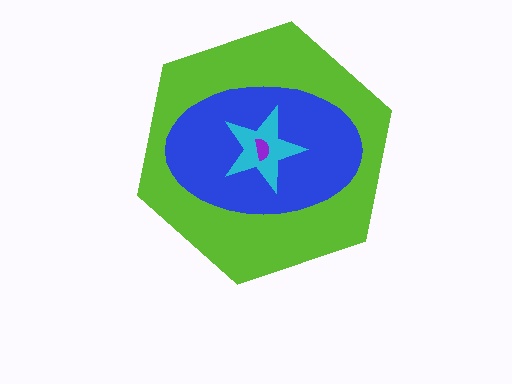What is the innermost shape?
The purple semicircle.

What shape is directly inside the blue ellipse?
The cyan star.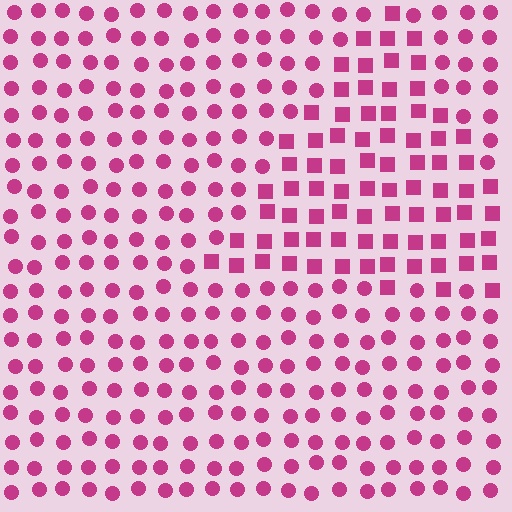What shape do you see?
I see a triangle.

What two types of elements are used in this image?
The image uses squares inside the triangle region and circles outside it.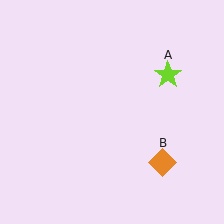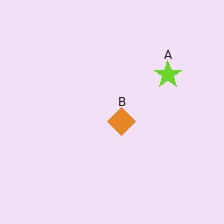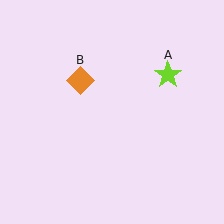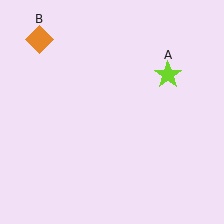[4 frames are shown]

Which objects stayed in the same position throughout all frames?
Lime star (object A) remained stationary.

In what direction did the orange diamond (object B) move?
The orange diamond (object B) moved up and to the left.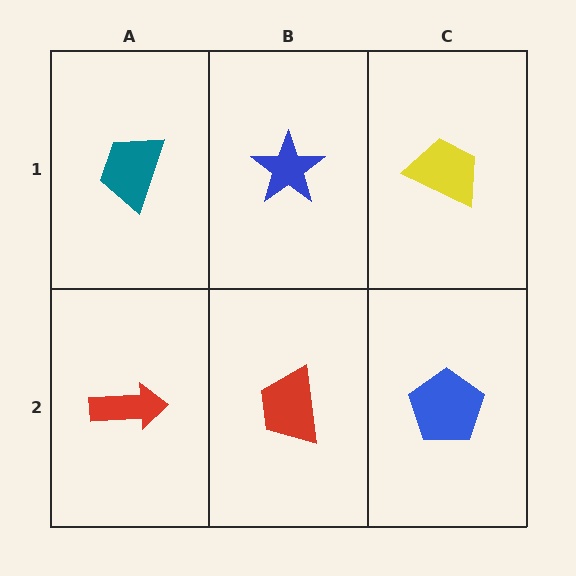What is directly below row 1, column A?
A red arrow.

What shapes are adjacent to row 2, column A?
A teal trapezoid (row 1, column A), a red trapezoid (row 2, column B).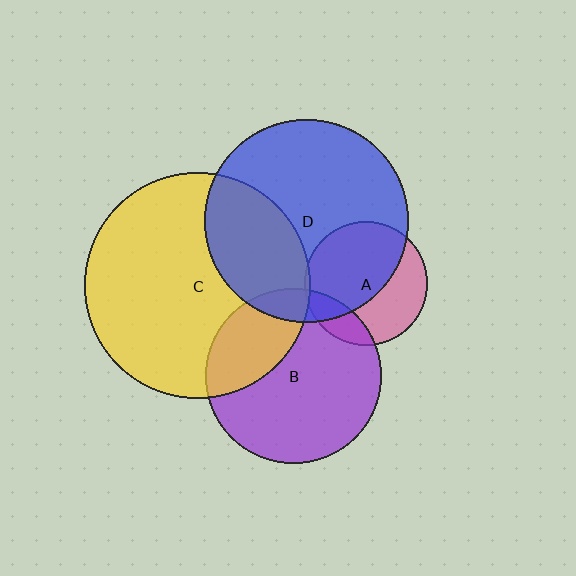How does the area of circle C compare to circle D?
Approximately 1.2 times.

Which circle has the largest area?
Circle C (yellow).